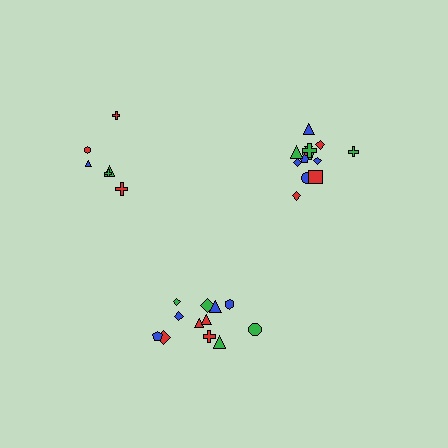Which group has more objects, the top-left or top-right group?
The top-right group.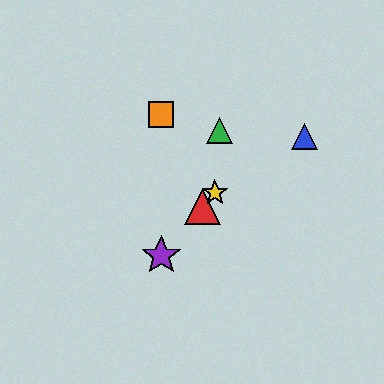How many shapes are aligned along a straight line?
3 shapes (the red triangle, the yellow star, the purple star) are aligned along a straight line.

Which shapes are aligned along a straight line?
The red triangle, the yellow star, the purple star are aligned along a straight line.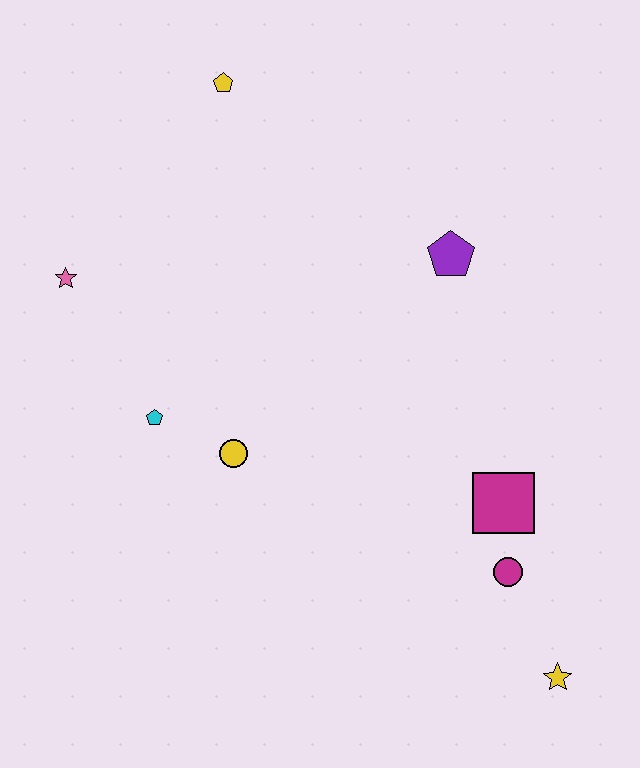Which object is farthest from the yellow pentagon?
The yellow star is farthest from the yellow pentagon.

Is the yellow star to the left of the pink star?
No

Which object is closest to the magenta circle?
The magenta square is closest to the magenta circle.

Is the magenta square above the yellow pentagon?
No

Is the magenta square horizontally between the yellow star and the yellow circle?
Yes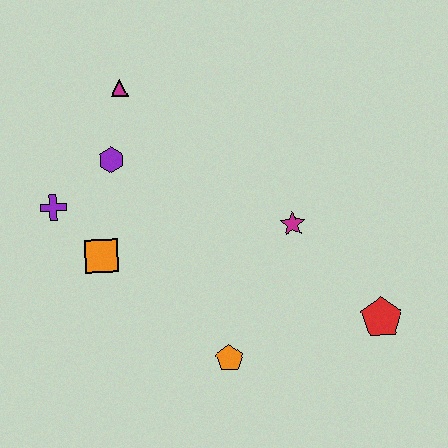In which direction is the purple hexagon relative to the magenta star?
The purple hexagon is to the left of the magenta star.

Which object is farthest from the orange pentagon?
The magenta triangle is farthest from the orange pentagon.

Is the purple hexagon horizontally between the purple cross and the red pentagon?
Yes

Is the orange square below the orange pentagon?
No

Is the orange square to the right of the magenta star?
No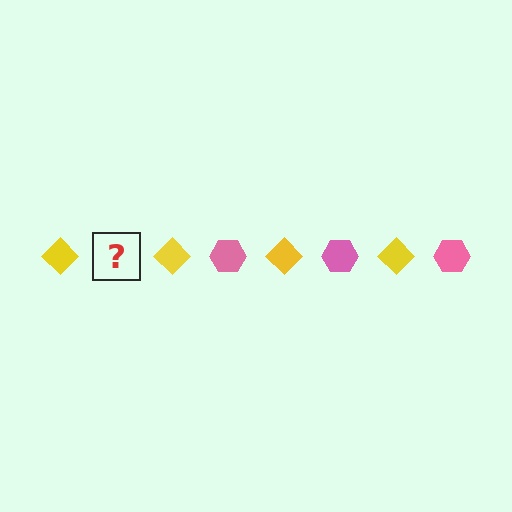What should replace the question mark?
The question mark should be replaced with a pink hexagon.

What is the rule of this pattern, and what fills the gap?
The rule is that the pattern alternates between yellow diamond and pink hexagon. The gap should be filled with a pink hexagon.